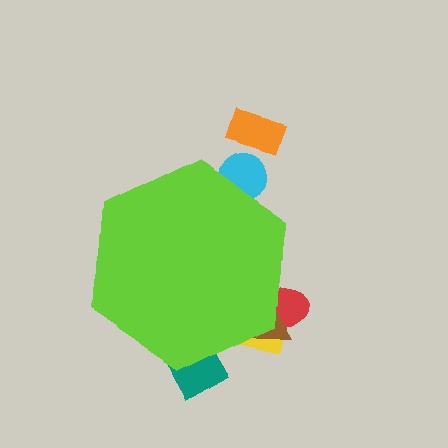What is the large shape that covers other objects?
A lime hexagon.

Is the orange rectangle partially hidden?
No, the orange rectangle is fully visible.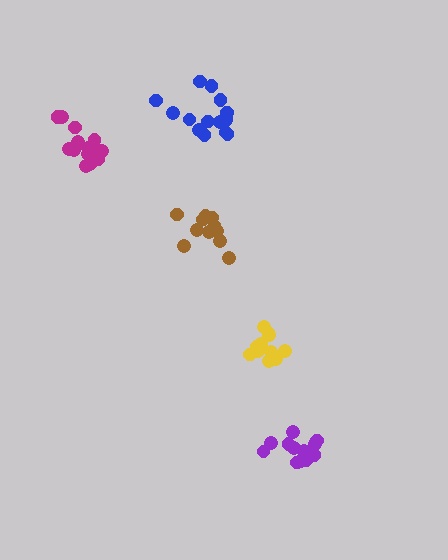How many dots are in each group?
Group 1: 12 dots, Group 2: 15 dots, Group 3: 11 dots, Group 4: 17 dots, Group 5: 13 dots (68 total).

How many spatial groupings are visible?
There are 5 spatial groupings.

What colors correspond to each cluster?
The clusters are colored: brown, blue, yellow, magenta, purple.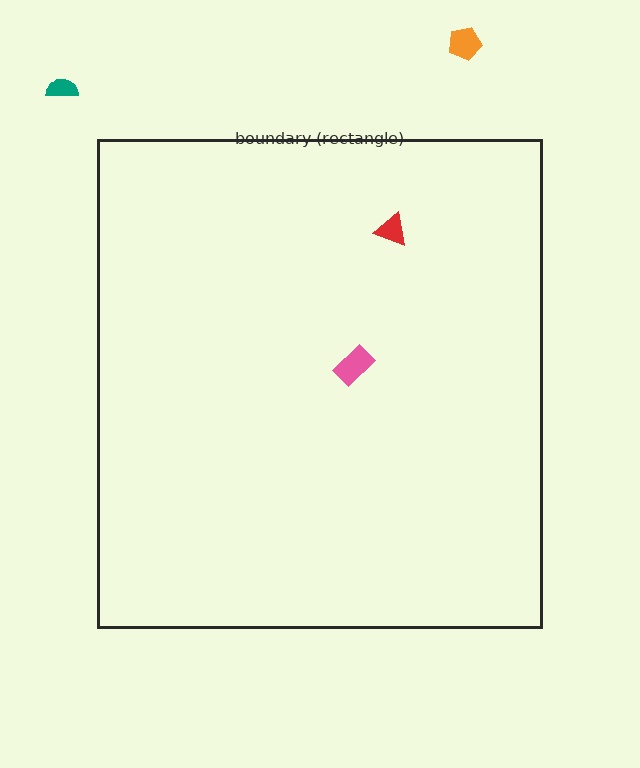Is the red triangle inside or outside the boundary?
Inside.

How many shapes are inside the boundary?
2 inside, 2 outside.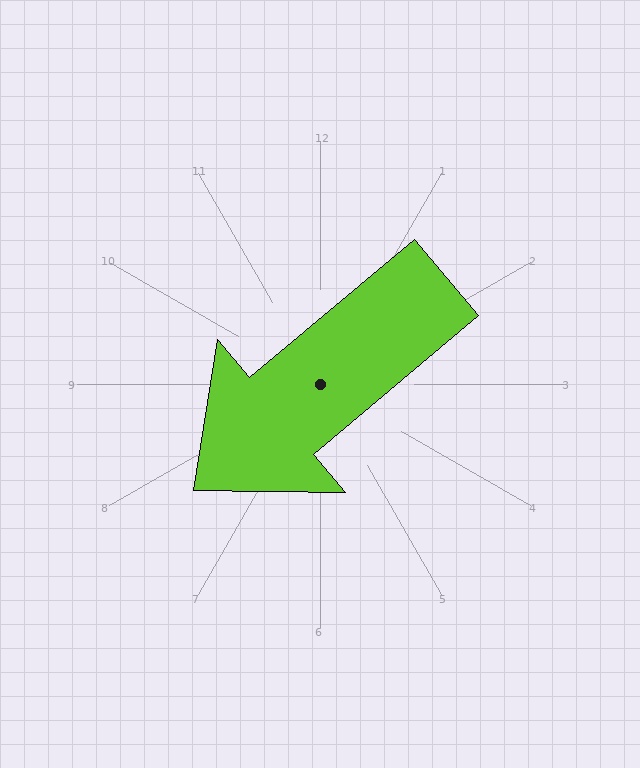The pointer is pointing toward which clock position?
Roughly 8 o'clock.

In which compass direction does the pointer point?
Southwest.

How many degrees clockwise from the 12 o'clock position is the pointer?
Approximately 230 degrees.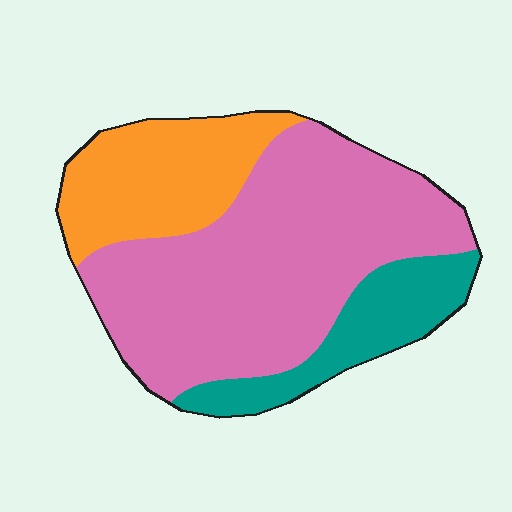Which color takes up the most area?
Pink, at roughly 60%.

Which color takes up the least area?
Teal, at roughly 15%.